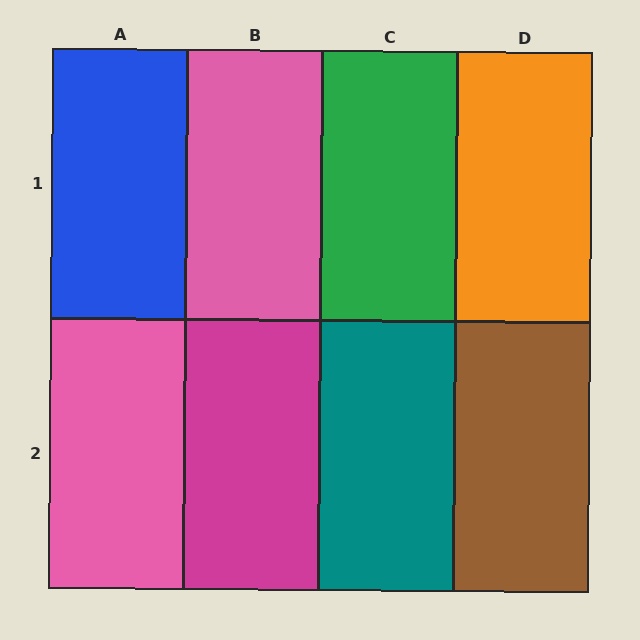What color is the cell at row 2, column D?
Brown.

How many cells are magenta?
1 cell is magenta.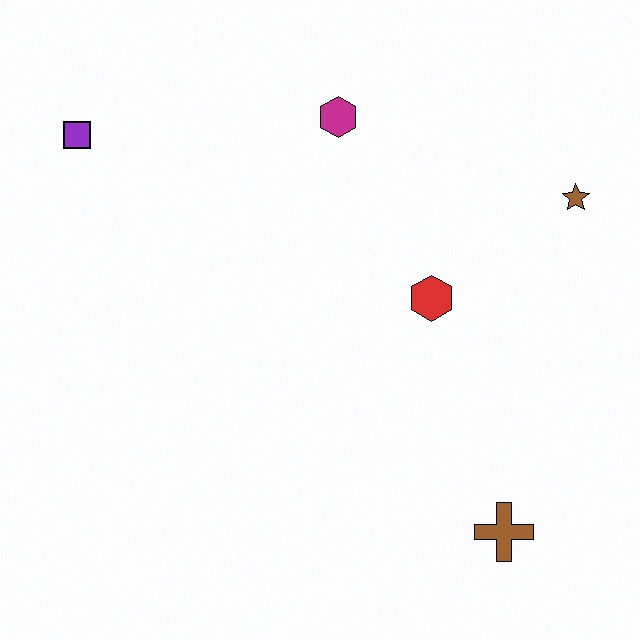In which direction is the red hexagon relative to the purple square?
The red hexagon is to the right of the purple square.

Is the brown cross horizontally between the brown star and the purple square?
Yes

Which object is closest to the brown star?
The red hexagon is closest to the brown star.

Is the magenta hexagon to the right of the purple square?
Yes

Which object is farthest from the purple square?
The brown cross is farthest from the purple square.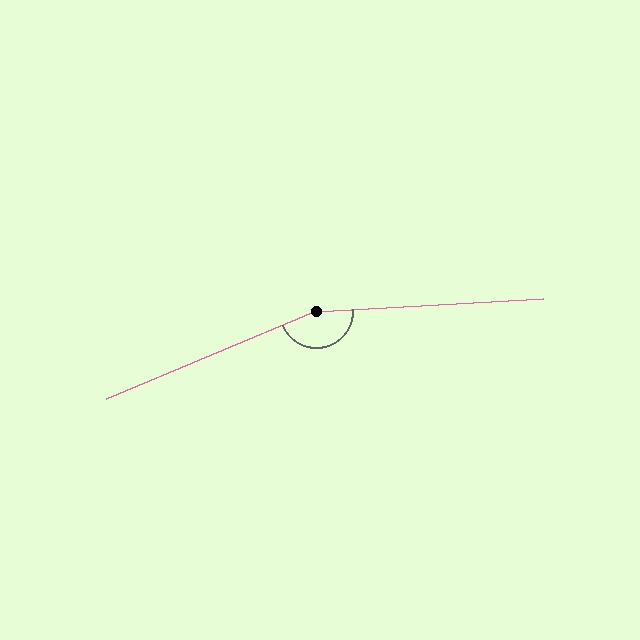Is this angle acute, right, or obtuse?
It is obtuse.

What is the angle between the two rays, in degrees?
Approximately 161 degrees.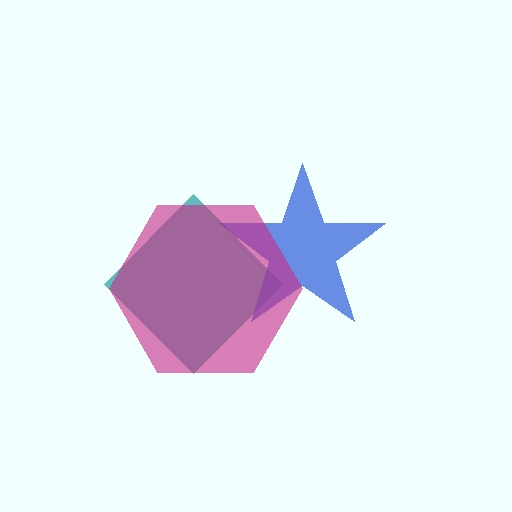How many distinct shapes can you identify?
There are 3 distinct shapes: a teal diamond, a blue star, a magenta hexagon.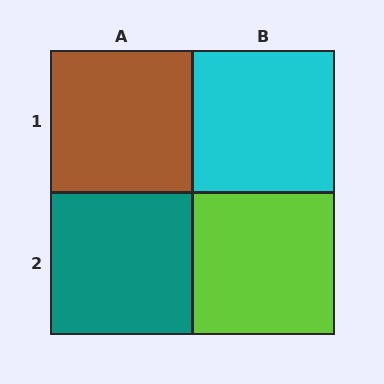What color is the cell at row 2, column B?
Lime.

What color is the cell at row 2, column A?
Teal.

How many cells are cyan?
1 cell is cyan.